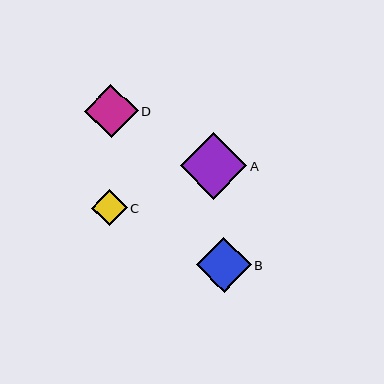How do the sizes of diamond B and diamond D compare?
Diamond B and diamond D are approximately the same size.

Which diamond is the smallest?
Diamond C is the smallest with a size of approximately 36 pixels.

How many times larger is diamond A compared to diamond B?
Diamond A is approximately 1.2 times the size of diamond B.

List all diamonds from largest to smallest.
From largest to smallest: A, B, D, C.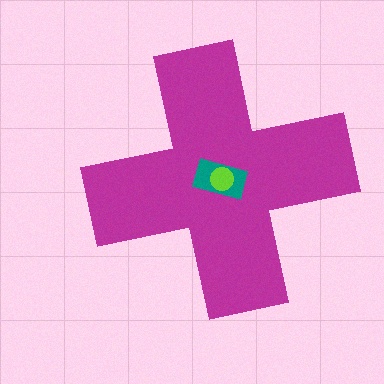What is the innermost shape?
The lime circle.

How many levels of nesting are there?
3.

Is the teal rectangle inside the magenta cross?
Yes.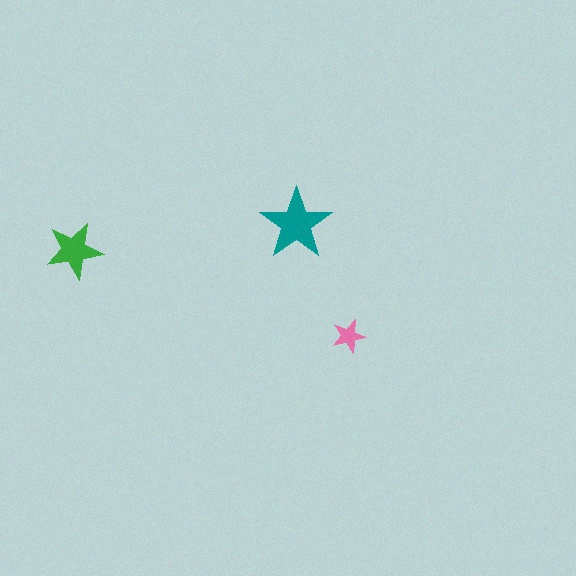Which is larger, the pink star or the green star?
The green one.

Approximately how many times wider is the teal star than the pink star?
About 2 times wider.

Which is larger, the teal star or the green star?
The teal one.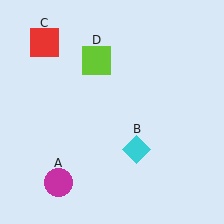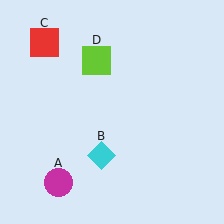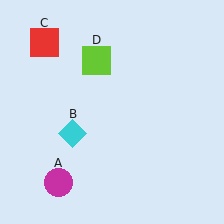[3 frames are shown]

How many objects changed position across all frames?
1 object changed position: cyan diamond (object B).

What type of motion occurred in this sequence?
The cyan diamond (object B) rotated clockwise around the center of the scene.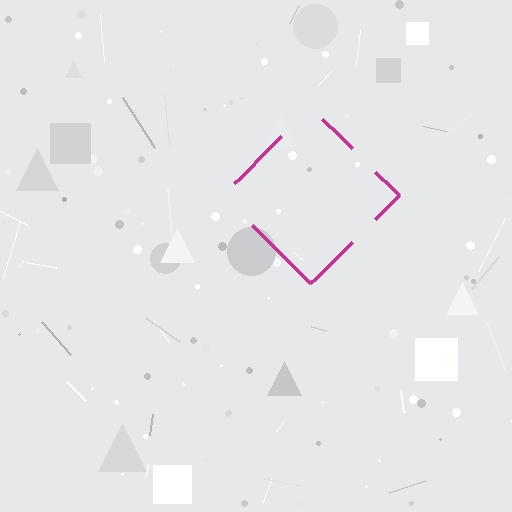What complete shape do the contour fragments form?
The contour fragments form a diamond.